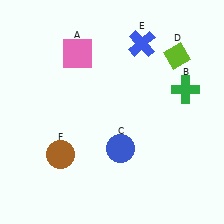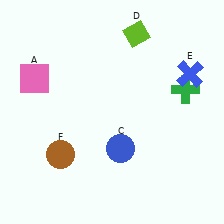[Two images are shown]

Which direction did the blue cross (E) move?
The blue cross (E) moved right.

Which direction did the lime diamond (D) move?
The lime diamond (D) moved left.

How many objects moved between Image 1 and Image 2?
3 objects moved between the two images.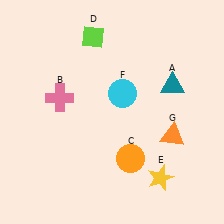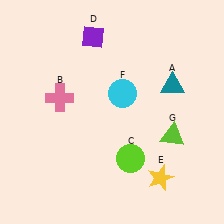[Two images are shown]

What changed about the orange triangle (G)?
In Image 1, G is orange. In Image 2, it changed to lime.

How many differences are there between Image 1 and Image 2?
There are 3 differences between the two images.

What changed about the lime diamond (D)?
In Image 1, D is lime. In Image 2, it changed to purple.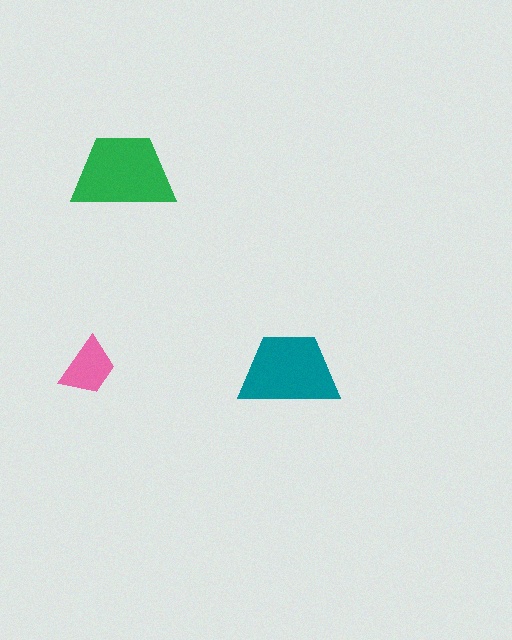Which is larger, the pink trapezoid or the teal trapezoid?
The teal one.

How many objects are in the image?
There are 3 objects in the image.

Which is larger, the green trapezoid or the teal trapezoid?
The green one.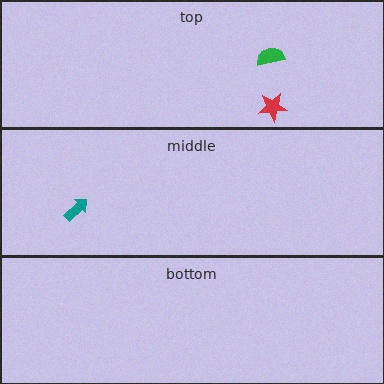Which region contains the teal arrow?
The middle region.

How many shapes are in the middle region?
1.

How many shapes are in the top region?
2.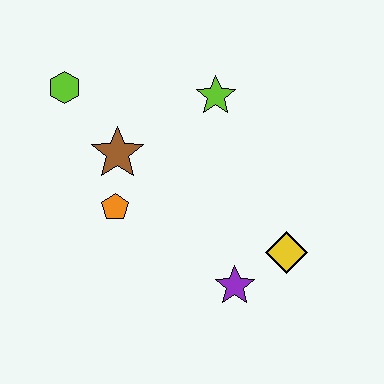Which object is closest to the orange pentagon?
The brown star is closest to the orange pentagon.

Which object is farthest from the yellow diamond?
The lime hexagon is farthest from the yellow diamond.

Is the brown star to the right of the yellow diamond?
No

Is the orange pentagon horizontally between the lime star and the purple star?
No